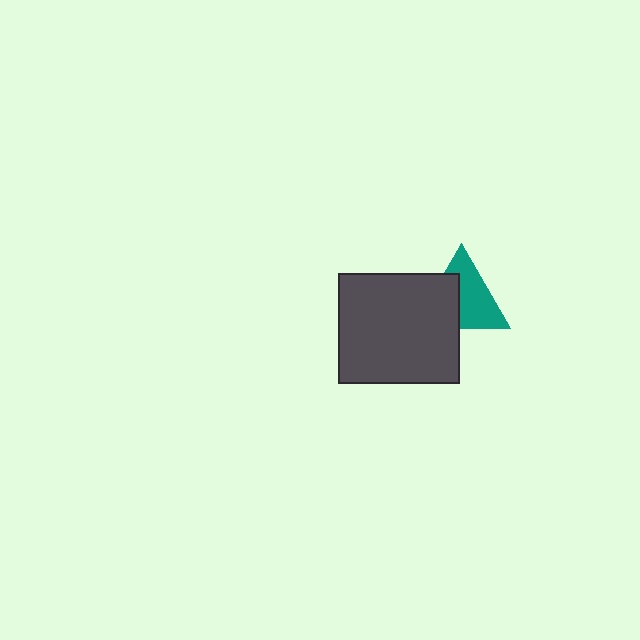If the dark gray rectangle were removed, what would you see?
You would see the complete teal triangle.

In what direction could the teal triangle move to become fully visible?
The teal triangle could move toward the upper-right. That would shift it out from behind the dark gray rectangle entirely.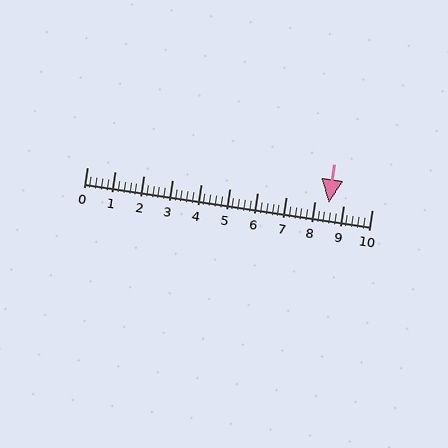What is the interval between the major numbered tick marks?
The major tick marks are spaced 1 units apart.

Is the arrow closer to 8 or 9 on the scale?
The arrow is closer to 9.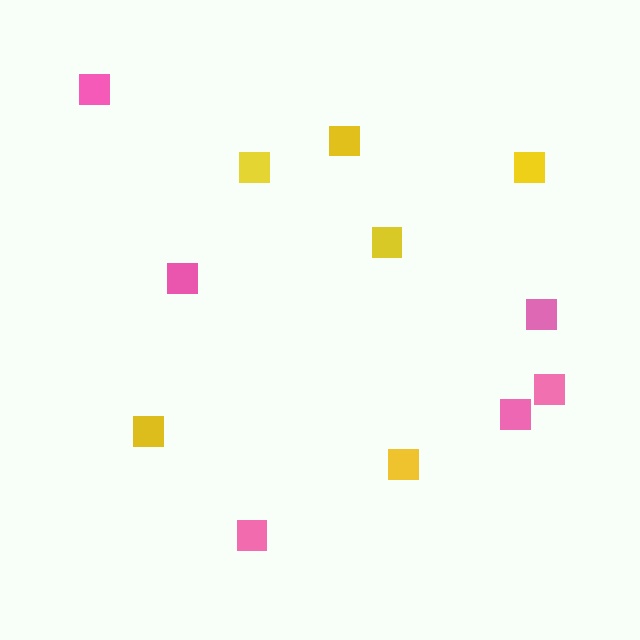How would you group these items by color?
There are 2 groups: one group of pink squares (6) and one group of yellow squares (6).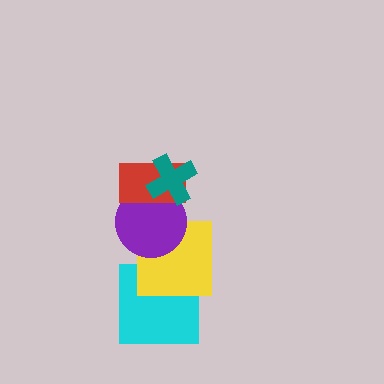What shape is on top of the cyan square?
The yellow square is on top of the cyan square.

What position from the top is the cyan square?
The cyan square is 5th from the top.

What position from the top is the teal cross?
The teal cross is 1st from the top.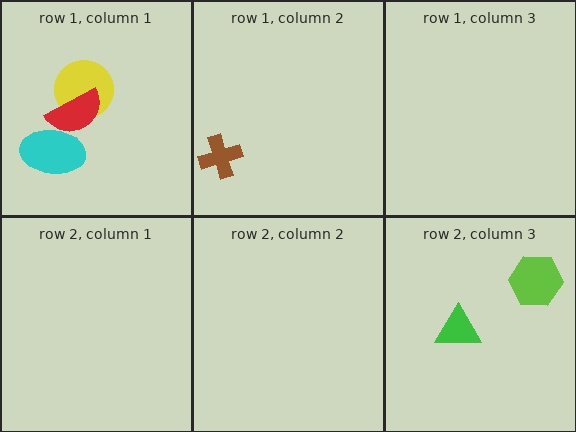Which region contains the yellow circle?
The row 1, column 1 region.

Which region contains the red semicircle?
The row 1, column 1 region.